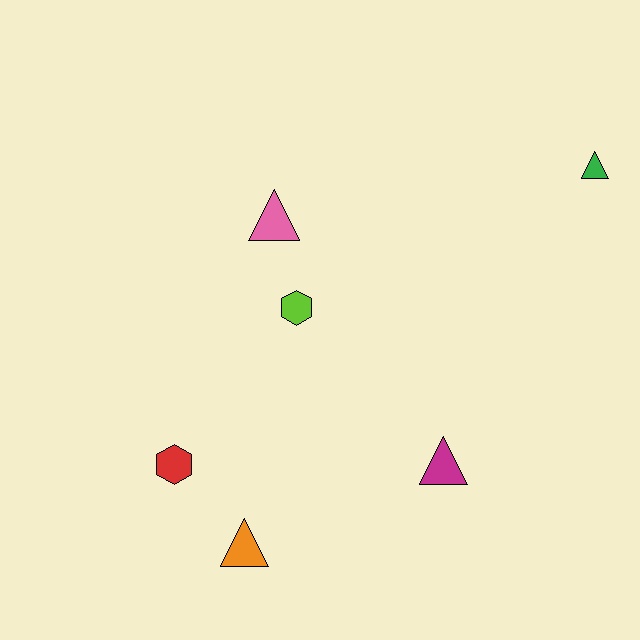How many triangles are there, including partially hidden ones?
There are 4 triangles.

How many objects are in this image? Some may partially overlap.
There are 6 objects.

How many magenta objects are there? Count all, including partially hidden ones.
There is 1 magenta object.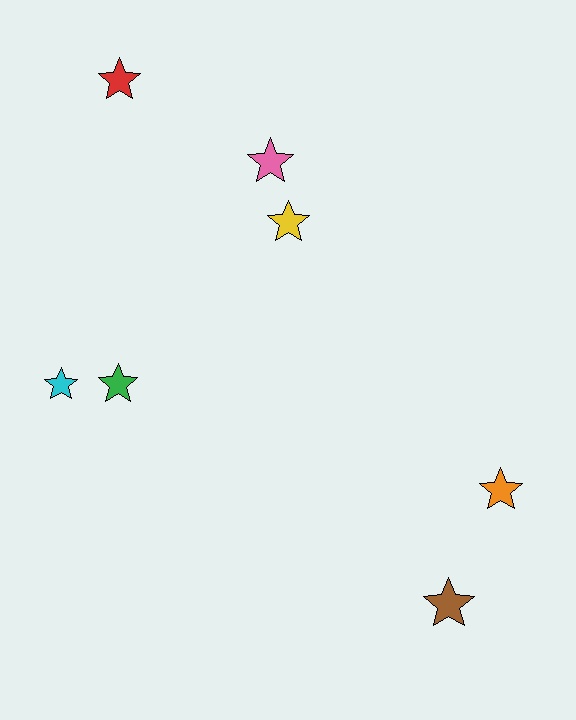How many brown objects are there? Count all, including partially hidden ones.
There is 1 brown object.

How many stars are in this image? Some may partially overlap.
There are 7 stars.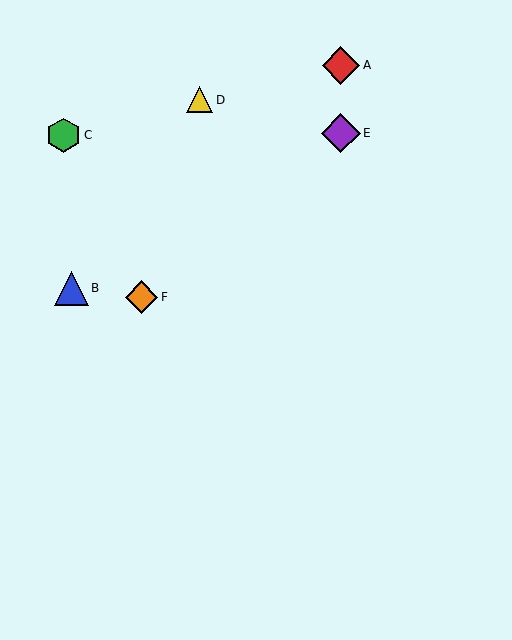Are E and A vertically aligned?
Yes, both are at x≈341.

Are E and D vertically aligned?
No, E is at x≈341 and D is at x≈199.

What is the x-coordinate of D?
Object D is at x≈199.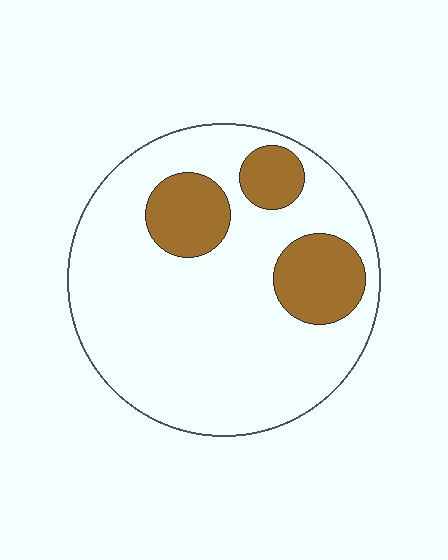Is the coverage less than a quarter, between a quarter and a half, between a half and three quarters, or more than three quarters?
Less than a quarter.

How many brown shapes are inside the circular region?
3.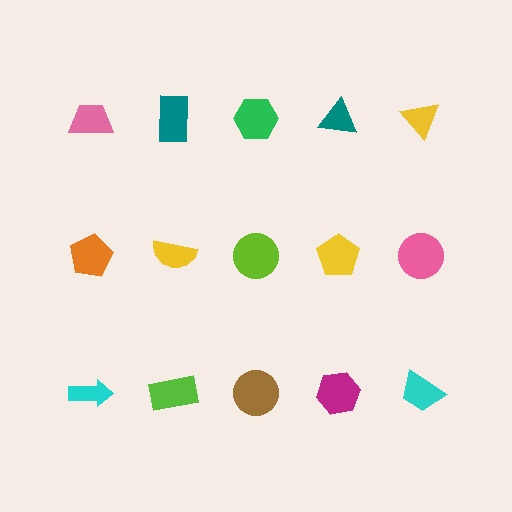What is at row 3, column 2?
A lime rectangle.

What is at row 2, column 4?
A yellow pentagon.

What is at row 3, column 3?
A brown circle.